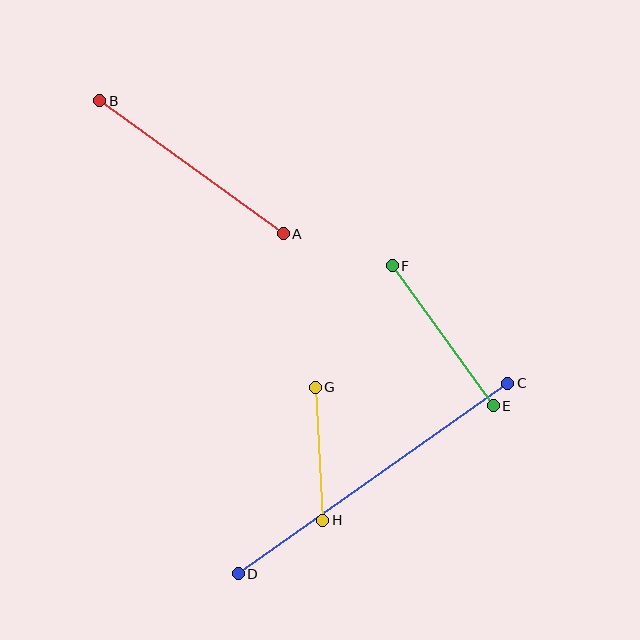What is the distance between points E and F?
The distance is approximately 173 pixels.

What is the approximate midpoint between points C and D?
The midpoint is at approximately (373, 478) pixels.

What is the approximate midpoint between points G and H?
The midpoint is at approximately (319, 454) pixels.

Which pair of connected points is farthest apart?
Points C and D are farthest apart.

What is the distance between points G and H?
The distance is approximately 133 pixels.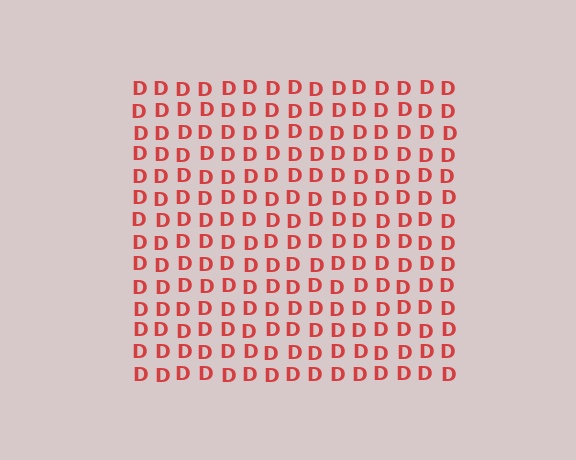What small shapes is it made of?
It is made of small letter D's.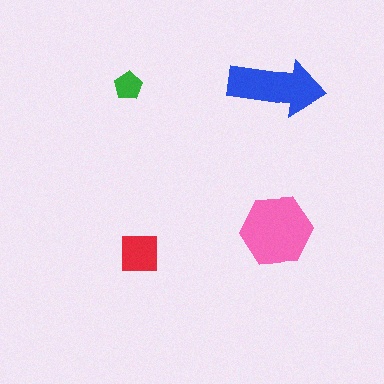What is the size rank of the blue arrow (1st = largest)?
2nd.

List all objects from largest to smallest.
The pink hexagon, the blue arrow, the red square, the green pentagon.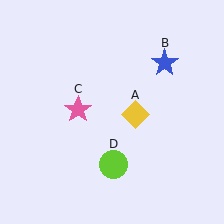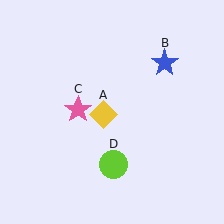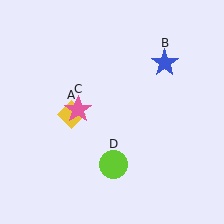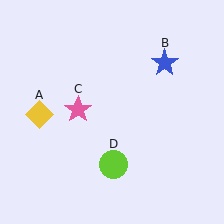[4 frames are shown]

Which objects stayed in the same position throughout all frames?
Blue star (object B) and pink star (object C) and lime circle (object D) remained stationary.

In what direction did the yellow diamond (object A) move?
The yellow diamond (object A) moved left.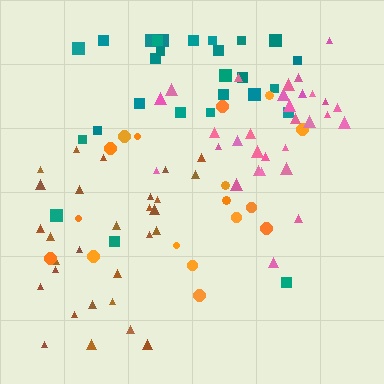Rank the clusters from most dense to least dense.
pink, brown, teal, orange.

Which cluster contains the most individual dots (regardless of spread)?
Brown (30).